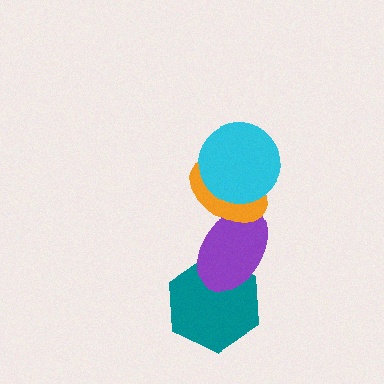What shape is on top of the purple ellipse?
The orange ellipse is on top of the purple ellipse.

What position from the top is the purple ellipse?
The purple ellipse is 3rd from the top.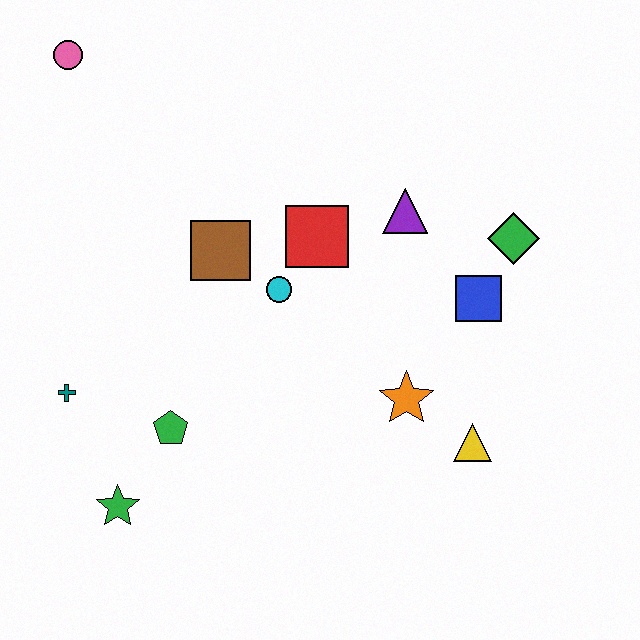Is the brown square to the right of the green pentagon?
Yes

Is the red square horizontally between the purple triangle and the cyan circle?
Yes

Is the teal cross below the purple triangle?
Yes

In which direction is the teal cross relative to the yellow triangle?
The teal cross is to the left of the yellow triangle.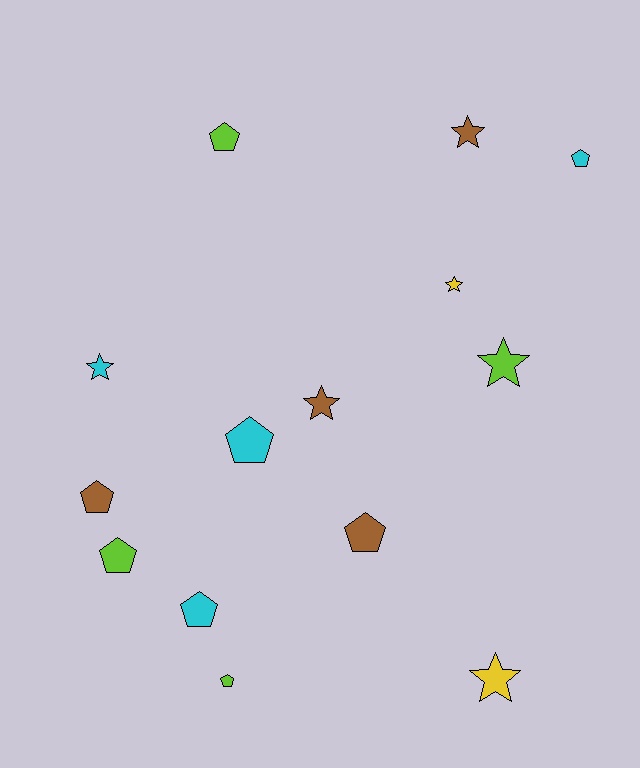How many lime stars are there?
There is 1 lime star.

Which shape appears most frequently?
Pentagon, with 8 objects.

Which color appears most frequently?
Brown, with 4 objects.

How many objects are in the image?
There are 14 objects.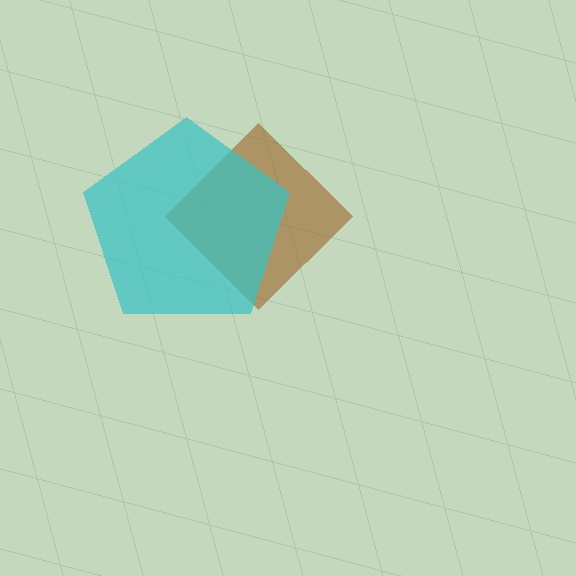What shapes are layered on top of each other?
The layered shapes are: a brown diamond, a cyan pentagon.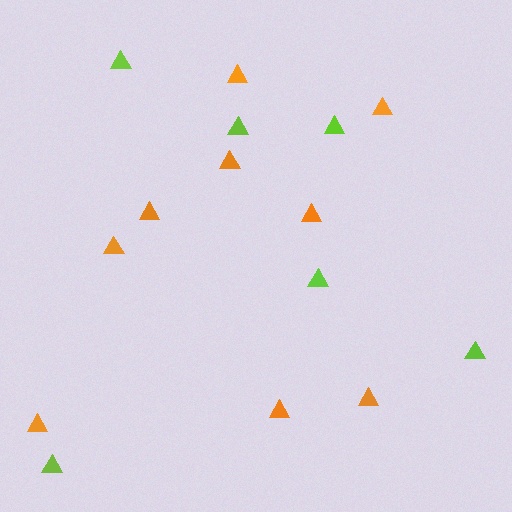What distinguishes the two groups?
There are 2 groups: one group of lime triangles (6) and one group of orange triangles (9).